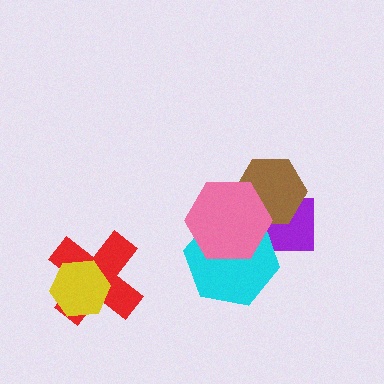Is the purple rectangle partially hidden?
Yes, it is partially covered by another shape.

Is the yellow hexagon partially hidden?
No, no other shape covers it.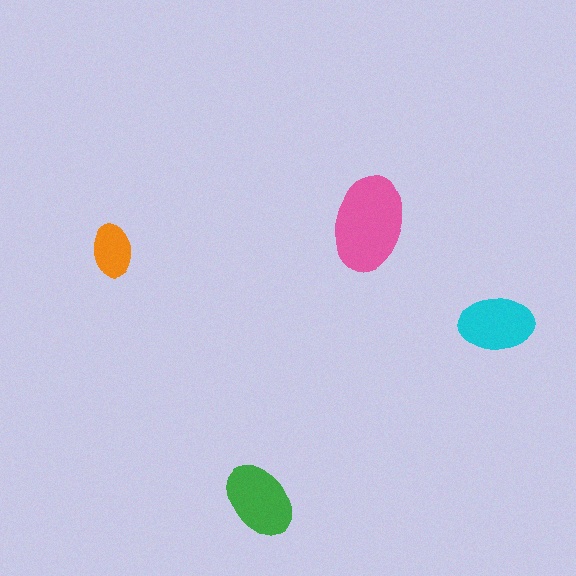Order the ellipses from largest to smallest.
the pink one, the green one, the cyan one, the orange one.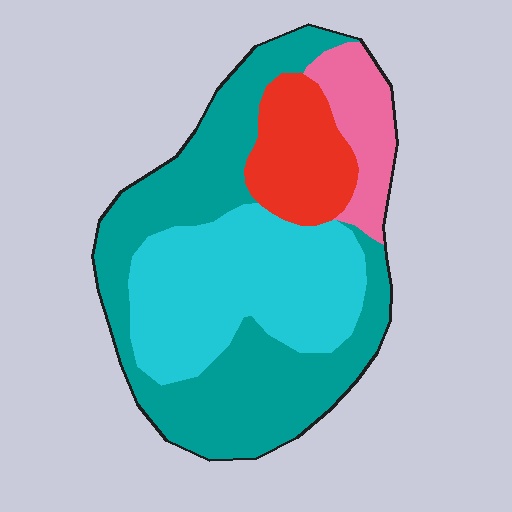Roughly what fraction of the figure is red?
Red covers roughly 15% of the figure.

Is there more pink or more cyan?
Cyan.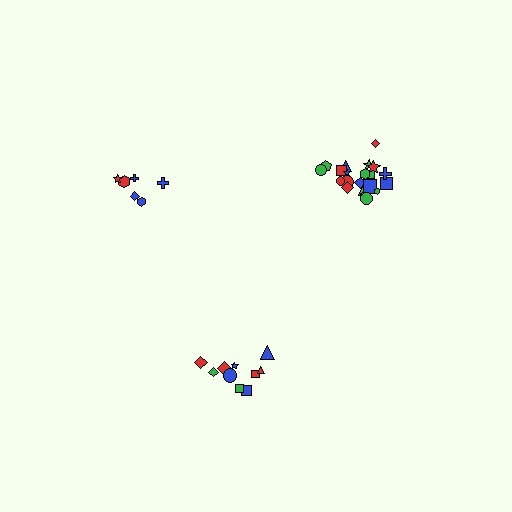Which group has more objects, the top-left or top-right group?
The top-right group.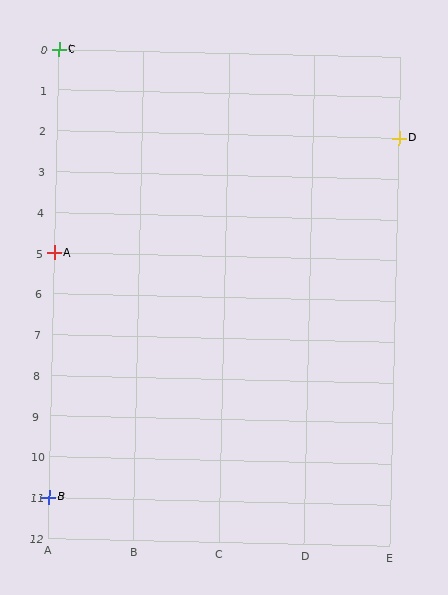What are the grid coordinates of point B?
Point B is at grid coordinates (A, 11).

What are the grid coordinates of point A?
Point A is at grid coordinates (A, 5).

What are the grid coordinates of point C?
Point C is at grid coordinates (A, 0).